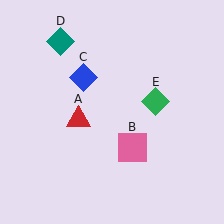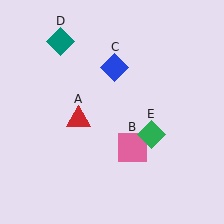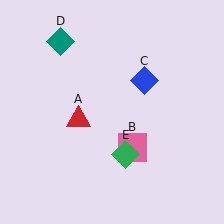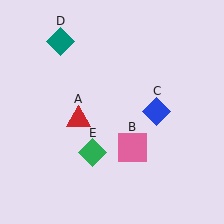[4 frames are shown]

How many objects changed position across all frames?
2 objects changed position: blue diamond (object C), green diamond (object E).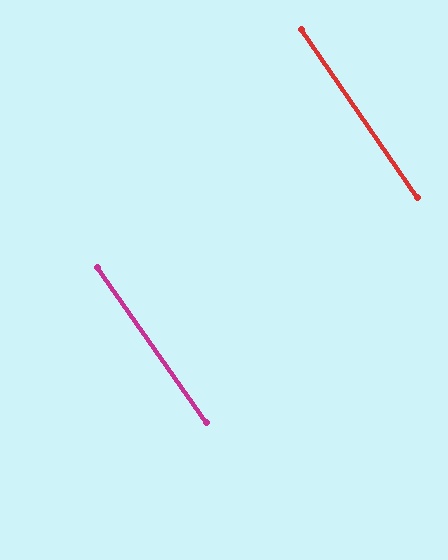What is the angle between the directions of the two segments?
Approximately 1 degree.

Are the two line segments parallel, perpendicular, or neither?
Parallel — their directions differ by only 0.7°.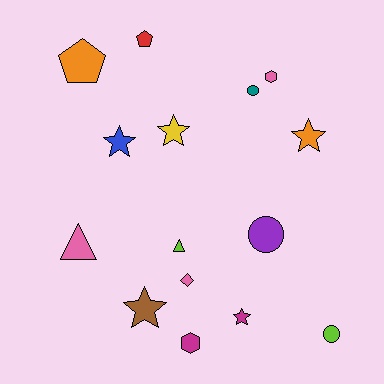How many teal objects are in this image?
There is 1 teal object.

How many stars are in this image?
There are 5 stars.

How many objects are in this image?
There are 15 objects.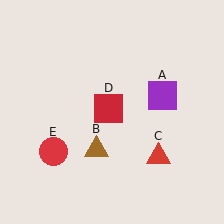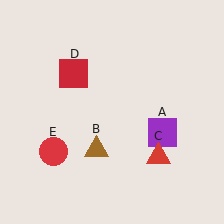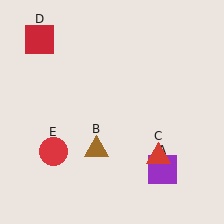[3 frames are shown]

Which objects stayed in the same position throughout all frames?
Brown triangle (object B) and red triangle (object C) and red circle (object E) remained stationary.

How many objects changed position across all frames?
2 objects changed position: purple square (object A), red square (object D).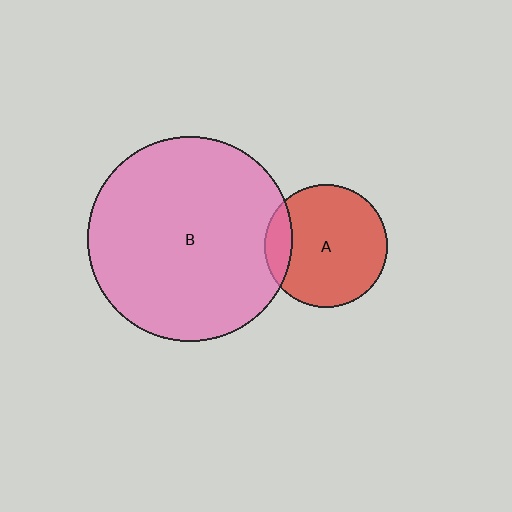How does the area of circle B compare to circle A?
Approximately 2.8 times.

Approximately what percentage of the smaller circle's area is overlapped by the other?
Approximately 15%.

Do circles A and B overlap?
Yes.